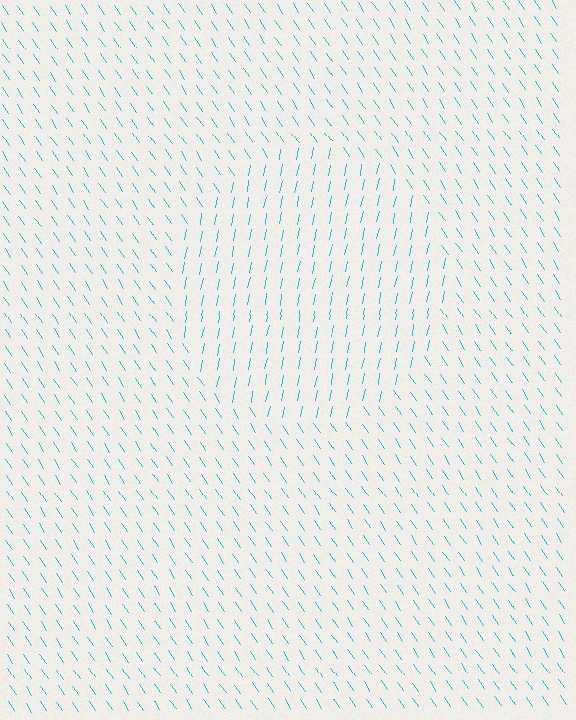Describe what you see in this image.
The image is filled with small cyan line segments. A circle region in the image has lines oriented differently from the surrounding lines, creating a visible texture boundary.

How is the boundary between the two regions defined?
The boundary is defined purely by a change in line orientation (approximately 45 degrees difference). All lines are the same color and thickness.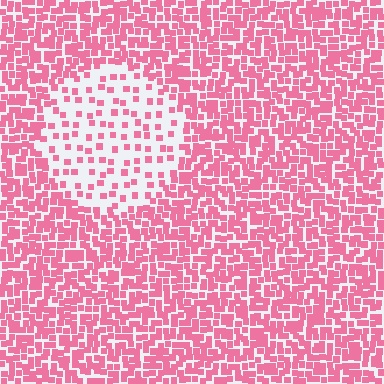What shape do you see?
I see a circle.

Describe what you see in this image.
The image contains small pink elements arranged at two different densities. A circle-shaped region is visible where the elements are less densely packed than the surrounding area.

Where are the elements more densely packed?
The elements are more densely packed outside the circle boundary.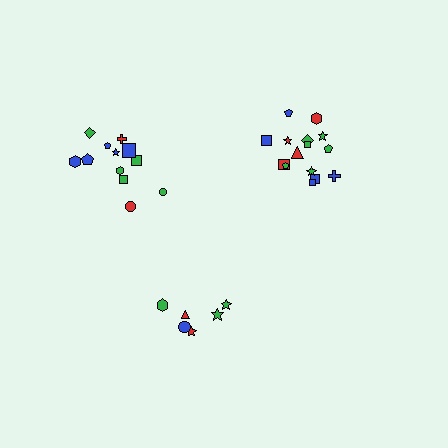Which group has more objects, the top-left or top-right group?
The top-right group.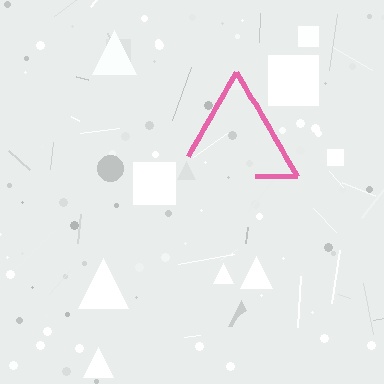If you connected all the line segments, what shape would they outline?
They would outline a triangle.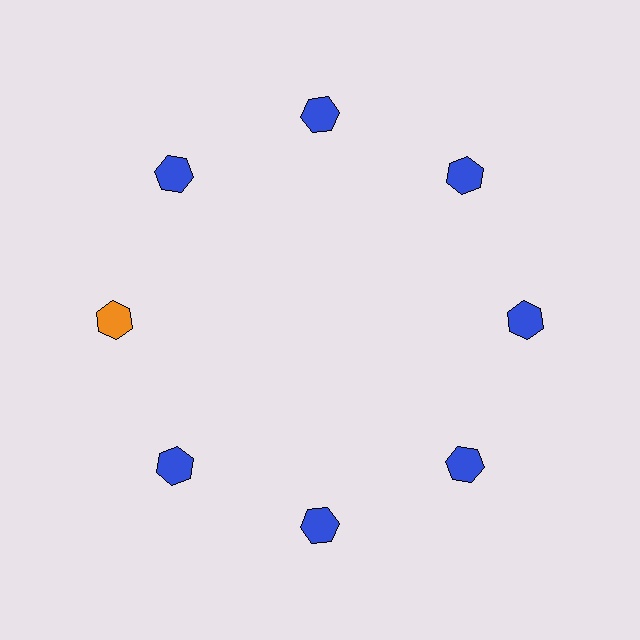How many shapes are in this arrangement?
There are 8 shapes arranged in a ring pattern.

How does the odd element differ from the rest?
It has a different color: orange instead of blue.